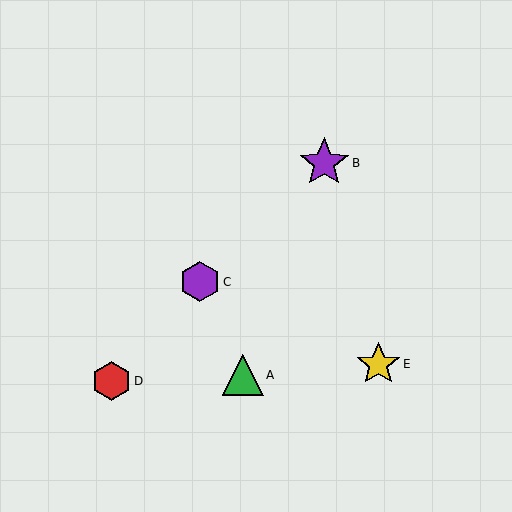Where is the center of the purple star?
The center of the purple star is at (324, 163).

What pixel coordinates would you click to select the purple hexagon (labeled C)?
Click at (200, 282) to select the purple hexagon C.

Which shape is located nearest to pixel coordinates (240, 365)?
The green triangle (labeled A) at (243, 375) is nearest to that location.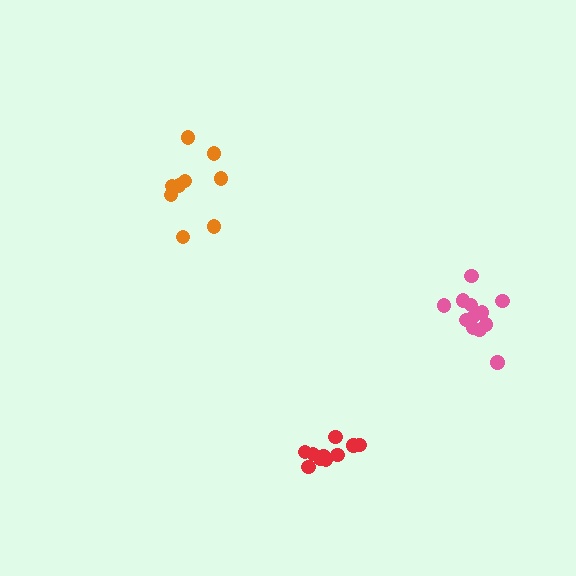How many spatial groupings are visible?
There are 3 spatial groupings.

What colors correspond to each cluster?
The clusters are colored: pink, orange, red.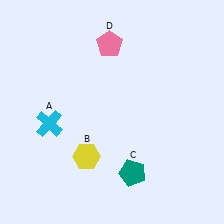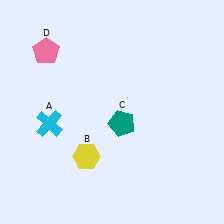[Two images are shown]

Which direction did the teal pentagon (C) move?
The teal pentagon (C) moved up.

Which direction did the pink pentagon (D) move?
The pink pentagon (D) moved left.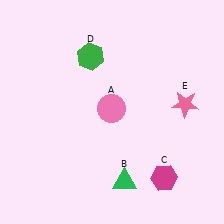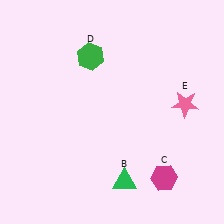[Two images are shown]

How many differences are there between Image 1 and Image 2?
There is 1 difference between the two images.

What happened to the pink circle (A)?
The pink circle (A) was removed in Image 2. It was in the top-left area of Image 1.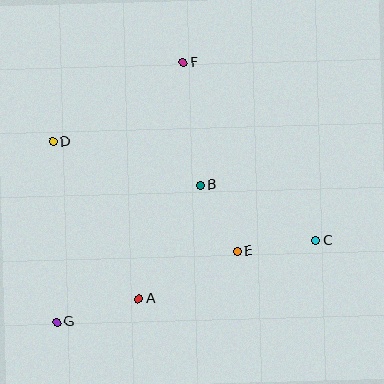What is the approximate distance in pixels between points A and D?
The distance between A and D is approximately 179 pixels.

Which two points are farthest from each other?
Points F and G are farthest from each other.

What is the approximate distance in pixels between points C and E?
The distance between C and E is approximately 80 pixels.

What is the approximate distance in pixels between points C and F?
The distance between C and F is approximately 222 pixels.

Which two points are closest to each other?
Points B and E are closest to each other.